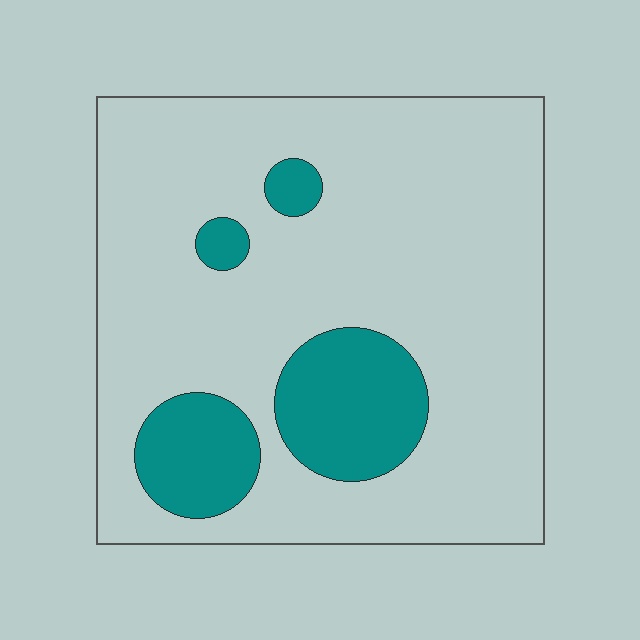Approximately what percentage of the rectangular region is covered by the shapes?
Approximately 20%.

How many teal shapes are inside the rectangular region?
4.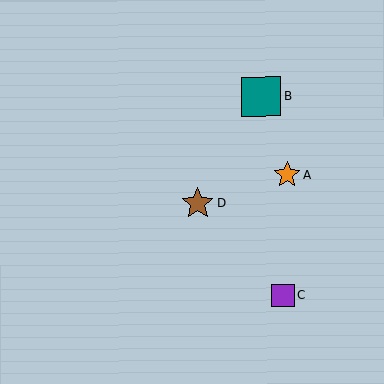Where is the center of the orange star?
The center of the orange star is at (287, 175).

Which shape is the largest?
The teal square (labeled B) is the largest.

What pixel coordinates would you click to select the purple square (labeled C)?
Click at (282, 296) to select the purple square C.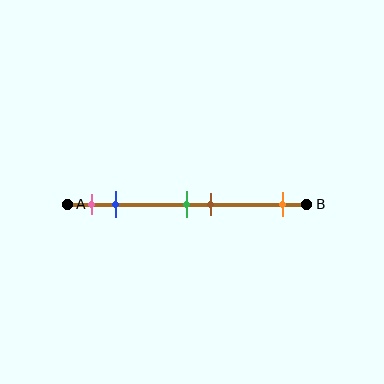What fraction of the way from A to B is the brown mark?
The brown mark is approximately 60% (0.6) of the way from A to B.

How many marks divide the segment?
There are 5 marks dividing the segment.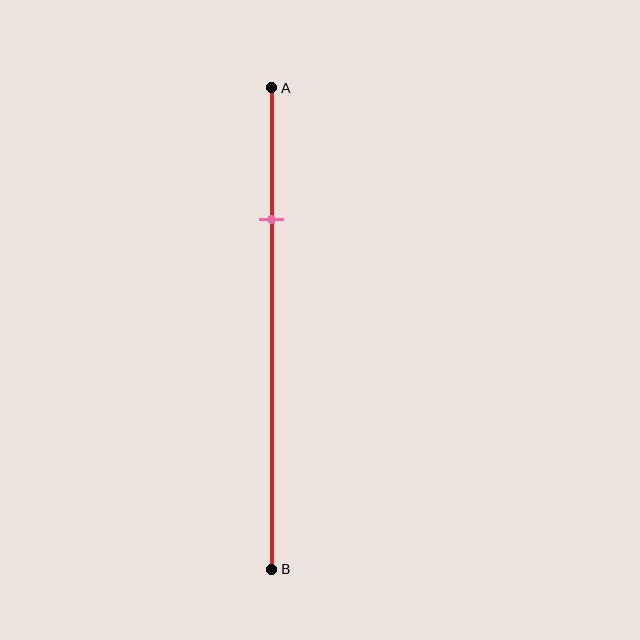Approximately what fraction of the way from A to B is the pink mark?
The pink mark is approximately 25% of the way from A to B.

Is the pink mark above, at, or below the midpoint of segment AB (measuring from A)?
The pink mark is above the midpoint of segment AB.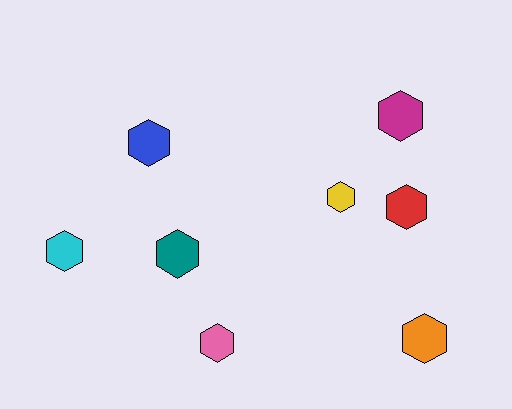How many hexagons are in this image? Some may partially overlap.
There are 8 hexagons.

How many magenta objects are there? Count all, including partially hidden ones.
There is 1 magenta object.